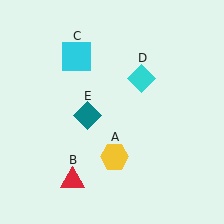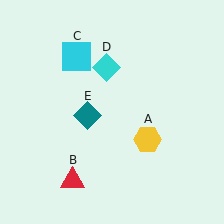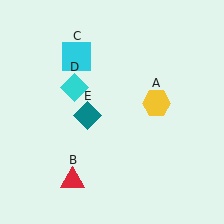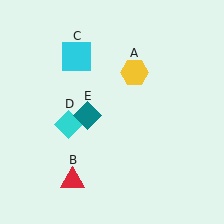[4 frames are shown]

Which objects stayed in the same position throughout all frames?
Red triangle (object B) and cyan square (object C) and teal diamond (object E) remained stationary.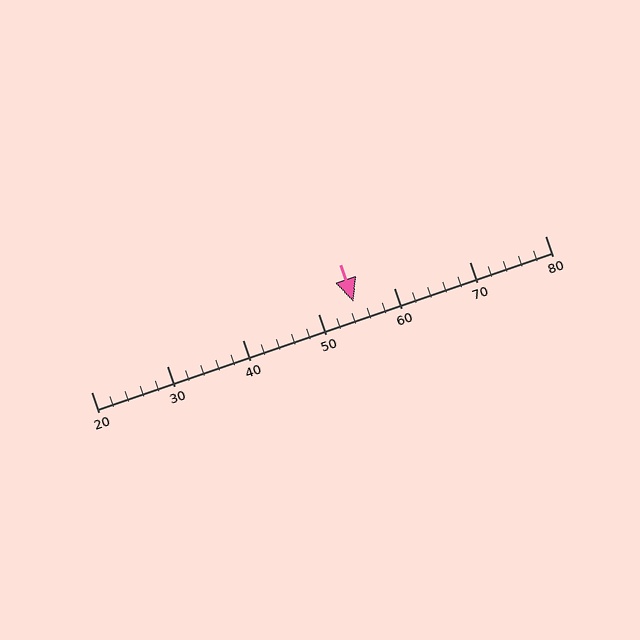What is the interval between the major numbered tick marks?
The major tick marks are spaced 10 units apart.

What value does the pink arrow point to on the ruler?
The pink arrow points to approximately 55.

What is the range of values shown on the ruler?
The ruler shows values from 20 to 80.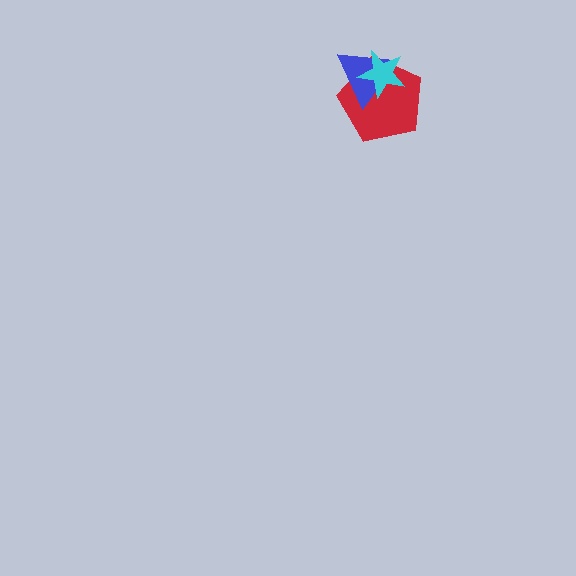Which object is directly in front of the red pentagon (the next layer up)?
The blue triangle is directly in front of the red pentagon.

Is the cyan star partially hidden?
No, no other shape covers it.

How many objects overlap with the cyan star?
2 objects overlap with the cyan star.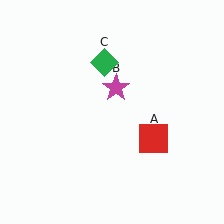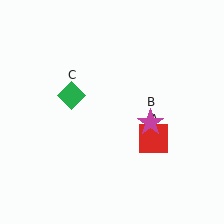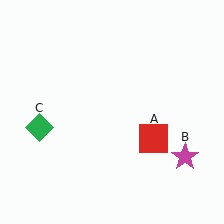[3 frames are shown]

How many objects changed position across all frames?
2 objects changed position: magenta star (object B), green diamond (object C).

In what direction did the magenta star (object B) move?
The magenta star (object B) moved down and to the right.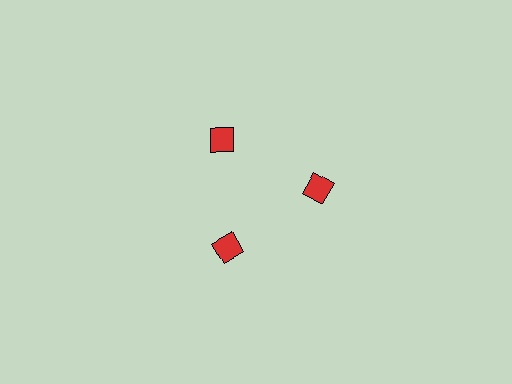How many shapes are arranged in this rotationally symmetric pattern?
There are 3 shapes, arranged in 3 groups of 1.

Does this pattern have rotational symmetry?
Yes, this pattern has 3-fold rotational symmetry. It looks the same after rotating 120 degrees around the center.